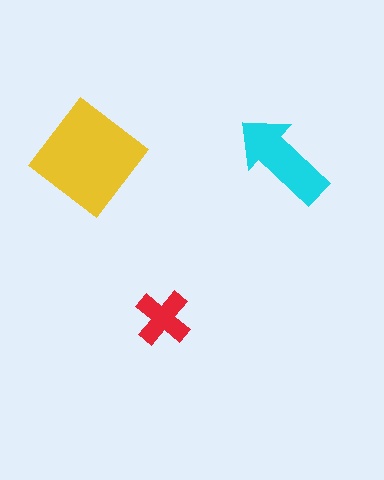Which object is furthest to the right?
The cyan arrow is rightmost.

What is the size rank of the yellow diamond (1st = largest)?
1st.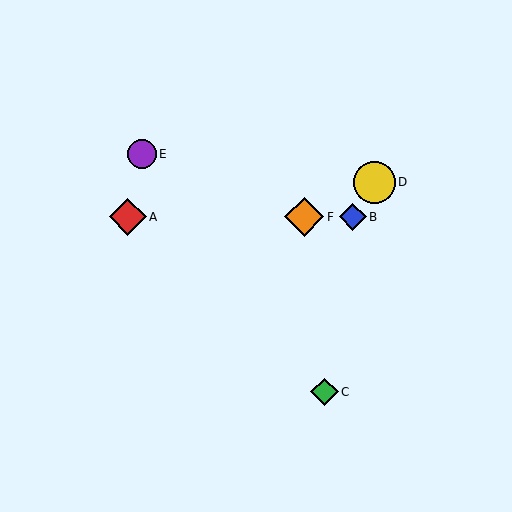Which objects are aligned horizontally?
Objects A, B, F are aligned horizontally.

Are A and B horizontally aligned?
Yes, both are at y≈217.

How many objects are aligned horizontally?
3 objects (A, B, F) are aligned horizontally.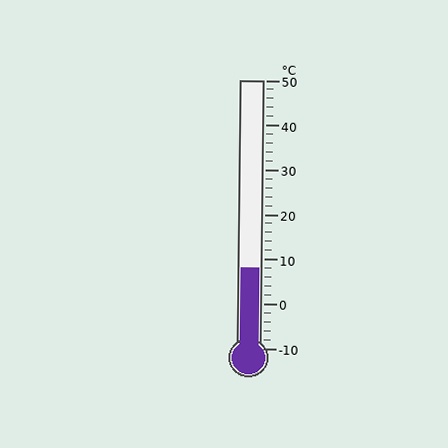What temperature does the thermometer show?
The thermometer shows approximately 8°C.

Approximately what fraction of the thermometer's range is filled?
The thermometer is filled to approximately 30% of its range.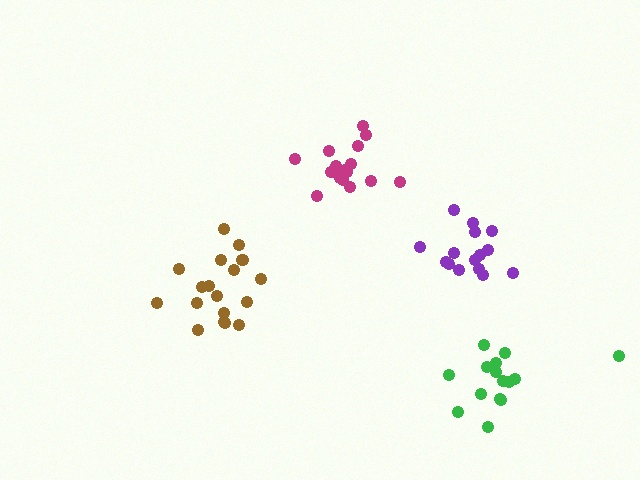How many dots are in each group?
Group 1: 18 dots, Group 2: 15 dots, Group 3: 15 dots, Group 4: 18 dots (66 total).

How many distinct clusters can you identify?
There are 4 distinct clusters.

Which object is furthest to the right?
The green cluster is rightmost.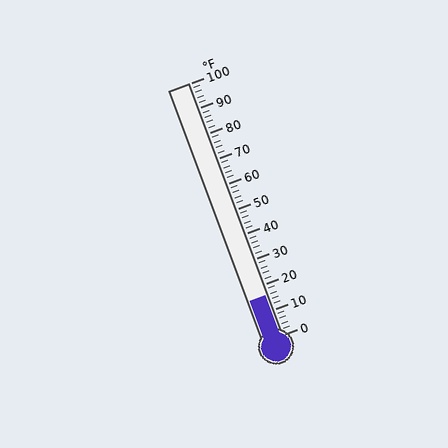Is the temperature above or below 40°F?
The temperature is below 40°F.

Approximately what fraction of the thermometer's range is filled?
The thermometer is filled to approximately 15% of its range.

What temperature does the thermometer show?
The thermometer shows approximately 16°F.